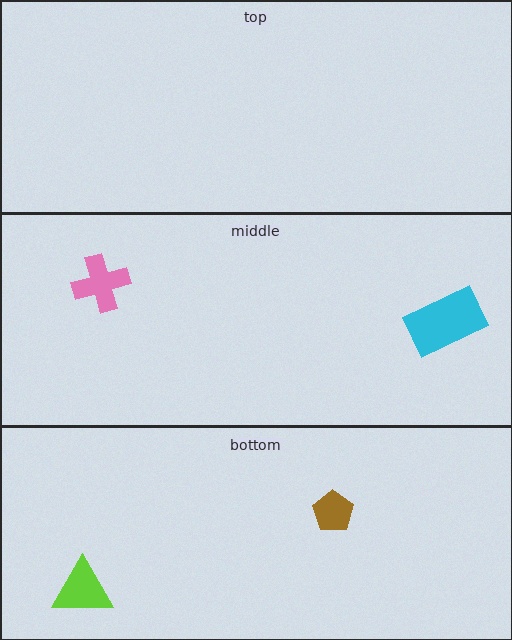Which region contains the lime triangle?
The bottom region.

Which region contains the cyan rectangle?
The middle region.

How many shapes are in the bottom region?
2.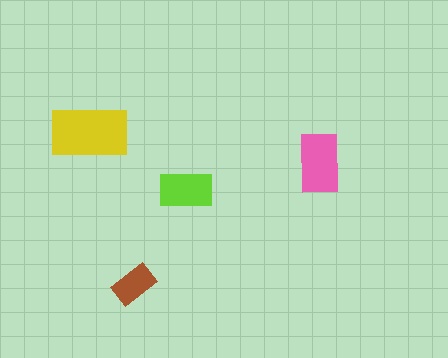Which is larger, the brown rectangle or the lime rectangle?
The lime one.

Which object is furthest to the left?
The yellow rectangle is leftmost.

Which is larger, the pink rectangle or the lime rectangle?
The pink one.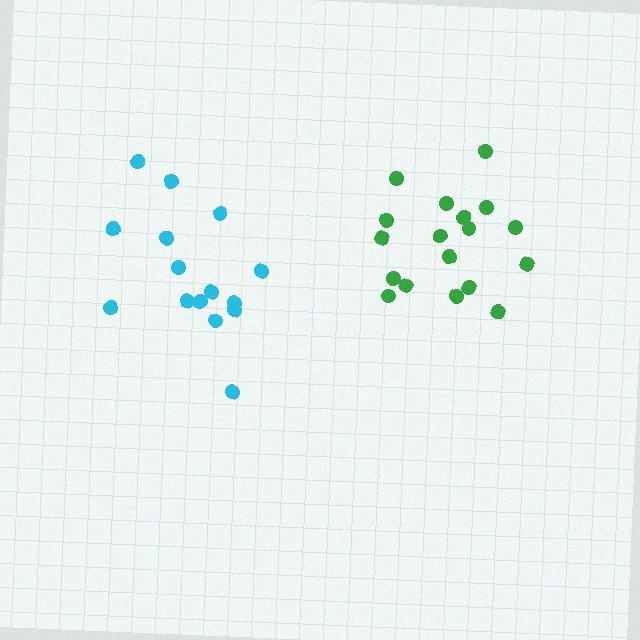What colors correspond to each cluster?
The clusters are colored: green, cyan.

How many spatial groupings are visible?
There are 2 spatial groupings.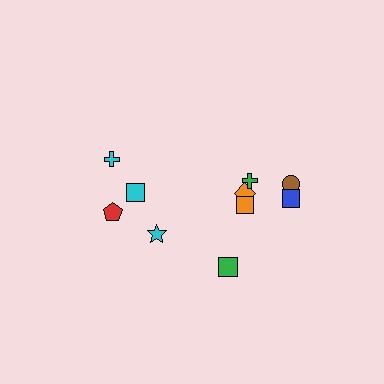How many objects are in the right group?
There are 6 objects.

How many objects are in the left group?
There are 4 objects.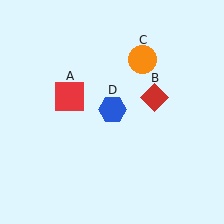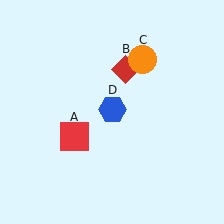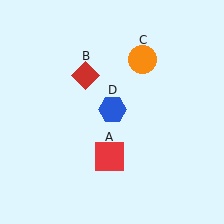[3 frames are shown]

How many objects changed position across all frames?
2 objects changed position: red square (object A), red diamond (object B).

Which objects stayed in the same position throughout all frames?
Orange circle (object C) and blue hexagon (object D) remained stationary.